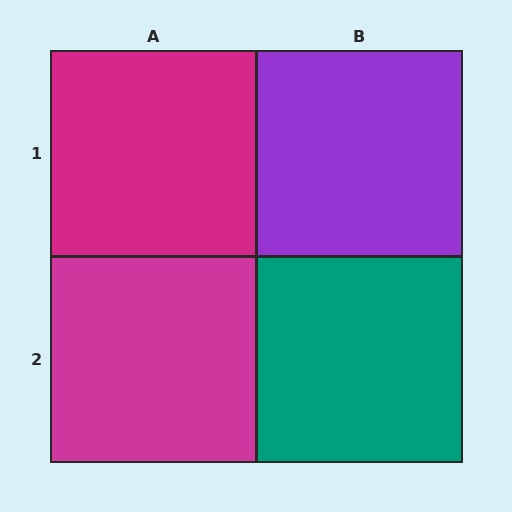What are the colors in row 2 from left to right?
Magenta, teal.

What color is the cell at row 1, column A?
Magenta.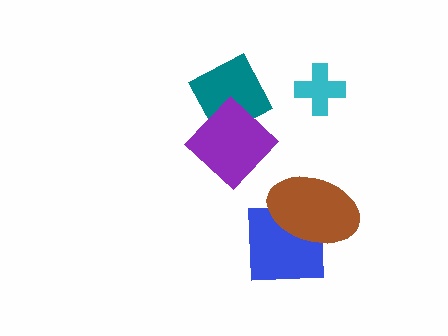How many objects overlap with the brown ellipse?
1 object overlaps with the brown ellipse.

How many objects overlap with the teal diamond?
1 object overlaps with the teal diamond.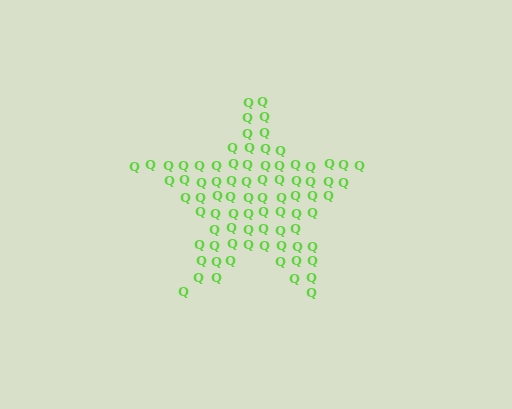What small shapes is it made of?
It is made of small letter Q's.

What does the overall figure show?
The overall figure shows a star.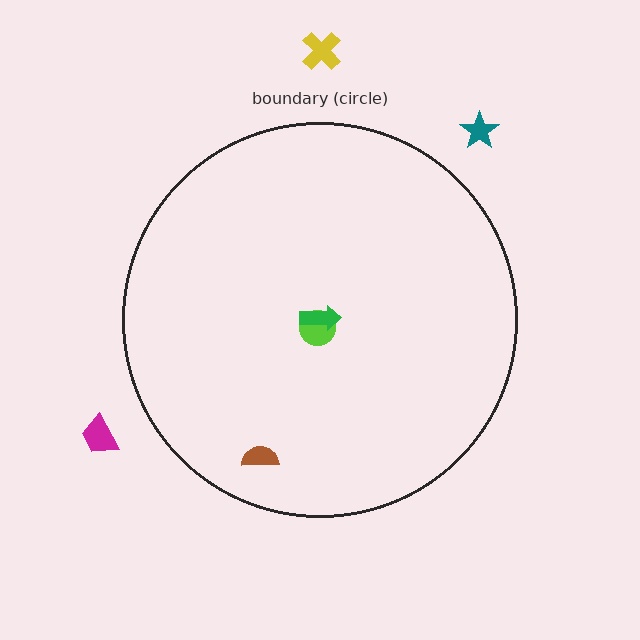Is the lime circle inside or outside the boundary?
Inside.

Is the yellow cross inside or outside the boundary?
Outside.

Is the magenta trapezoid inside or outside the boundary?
Outside.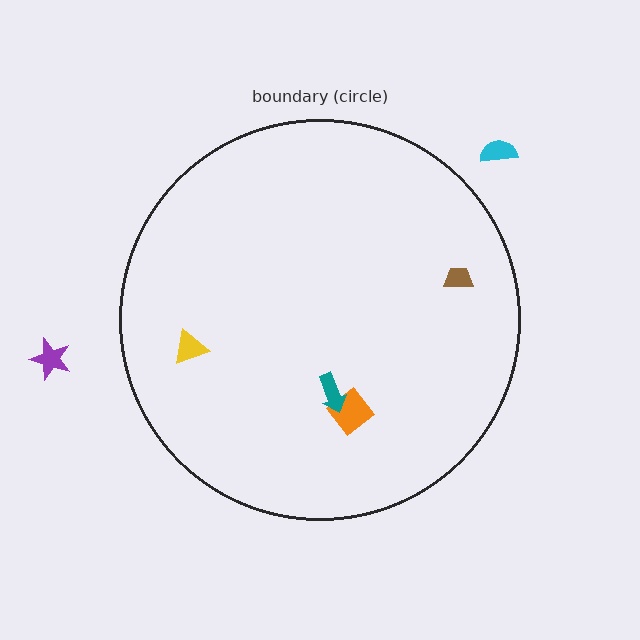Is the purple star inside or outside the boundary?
Outside.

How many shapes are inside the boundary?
4 inside, 2 outside.